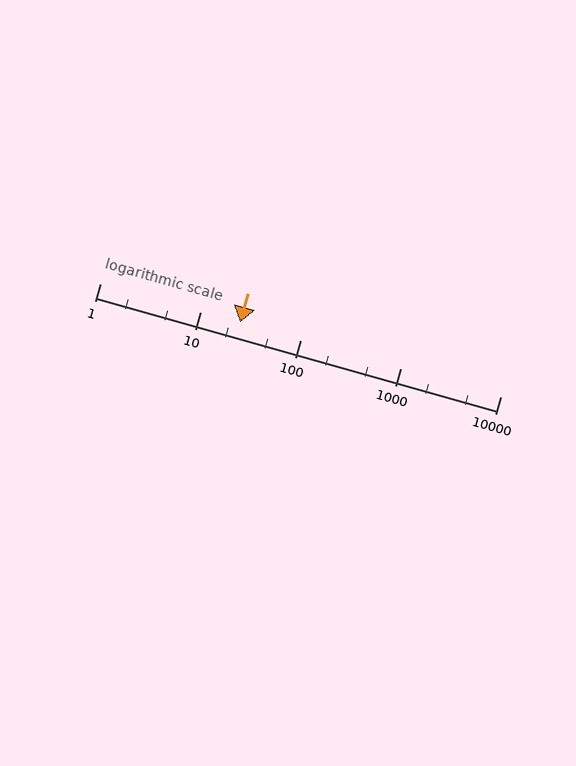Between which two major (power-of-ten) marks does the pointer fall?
The pointer is between 10 and 100.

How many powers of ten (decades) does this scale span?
The scale spans 4 decades, from 1 to 10000.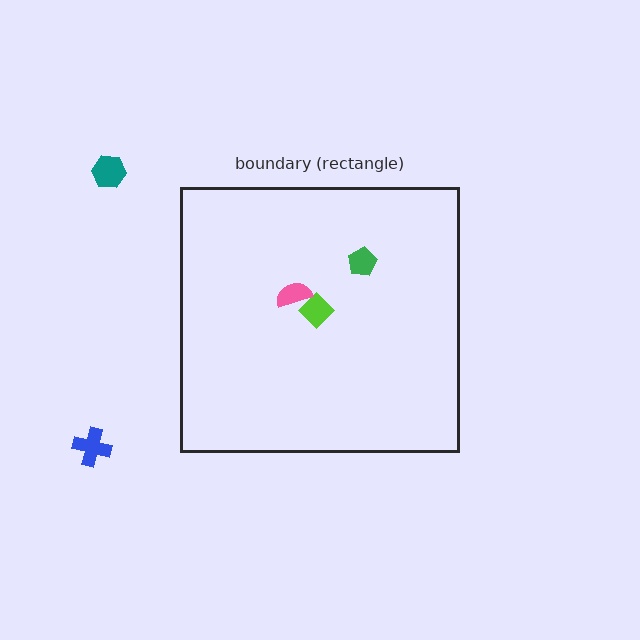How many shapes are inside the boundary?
3 inside, 2 outside.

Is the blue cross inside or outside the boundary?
Outside.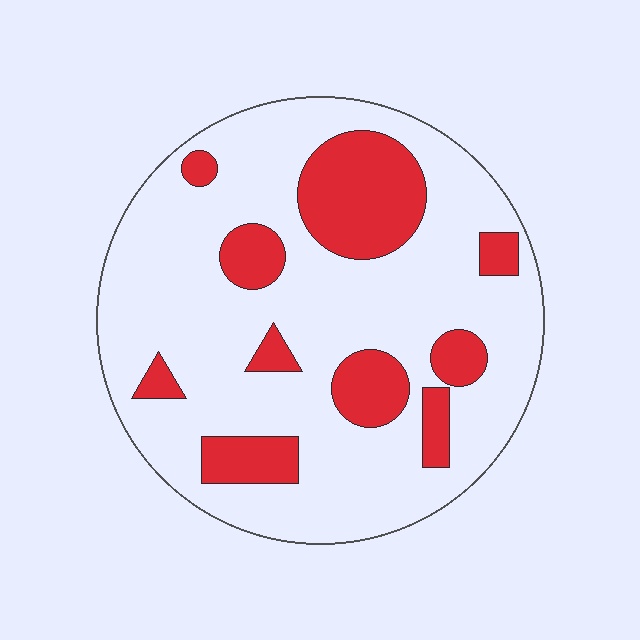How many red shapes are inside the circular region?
10.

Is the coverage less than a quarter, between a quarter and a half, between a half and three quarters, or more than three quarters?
Less than a quarter.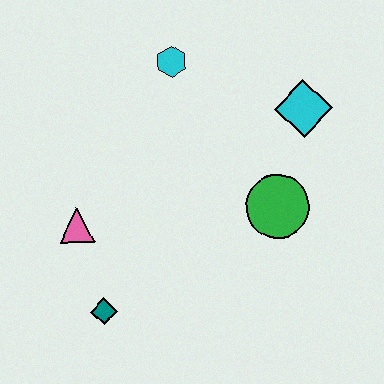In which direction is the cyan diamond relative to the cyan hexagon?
The cyan diamond is to the right of the cyan hexagon.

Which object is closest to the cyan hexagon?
The cyan diamond is closest to the cyan hexagon.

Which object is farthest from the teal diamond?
The cyan diamond is farthest from the teal diamond.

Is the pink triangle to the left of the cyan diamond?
Yes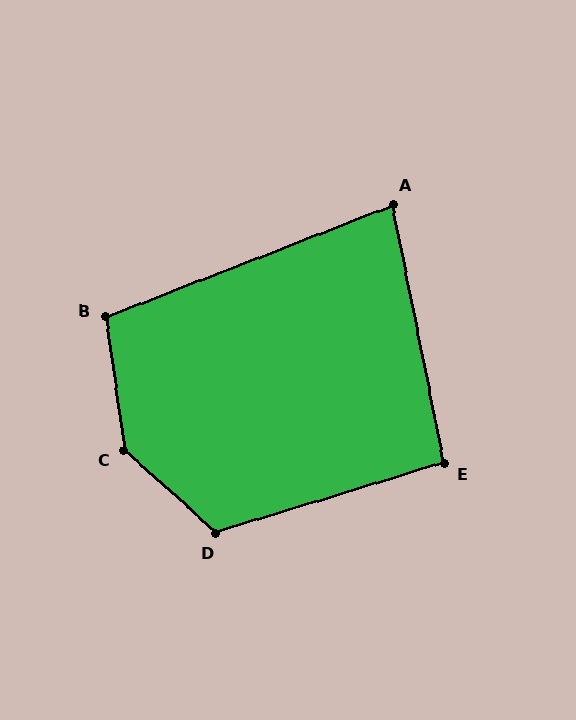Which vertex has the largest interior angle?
C, at approximately 140 degrees.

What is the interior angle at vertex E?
Approximately 96 degrees (obtuse).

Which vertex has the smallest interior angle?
A, at approximately 80 degrees.